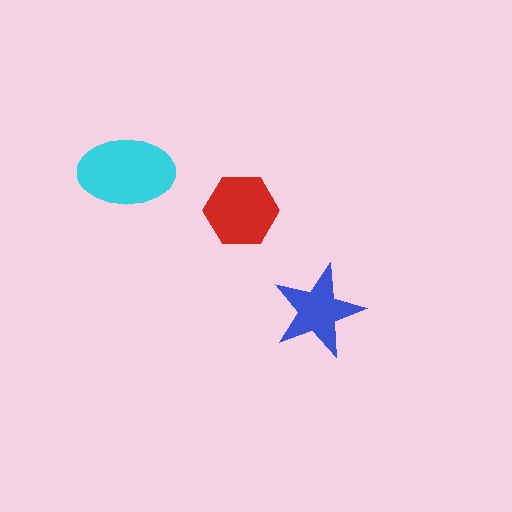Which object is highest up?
The cyan ellipse is topmost.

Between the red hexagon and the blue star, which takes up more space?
The red hexagon.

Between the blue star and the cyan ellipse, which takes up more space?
The cyan ellipse.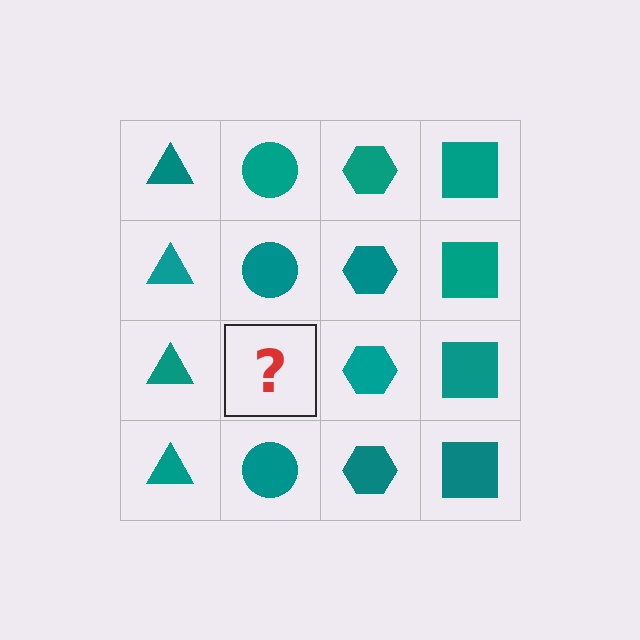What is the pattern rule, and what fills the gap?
The rule is that each column has a consistent shape. The gap should be filled with a teal circle.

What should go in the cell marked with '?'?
The missing cell should contain a teal circle.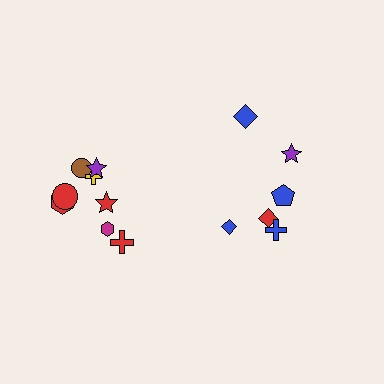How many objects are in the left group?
There are 8 objects.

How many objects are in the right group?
There are 6 objects.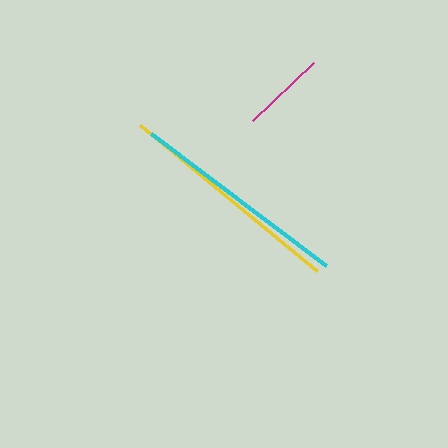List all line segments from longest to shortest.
From longest to shortest: yellow, cyan, magenta.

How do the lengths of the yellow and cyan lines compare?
The yellow and cyan lines are approximately the same length.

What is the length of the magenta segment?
The magenta segment is approximately 84 pixels long.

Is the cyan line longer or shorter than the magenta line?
The cyan line is longer than the magenta line.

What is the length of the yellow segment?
The yellow segment is approximately 229 pixels long.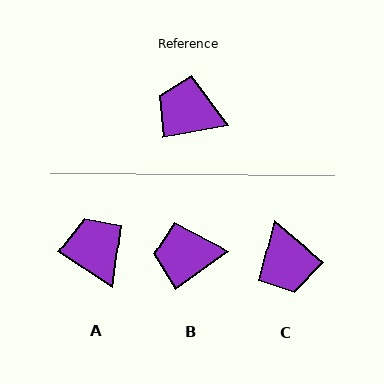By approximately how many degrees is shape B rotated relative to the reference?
Approximately 26 degrees counter-clockwise.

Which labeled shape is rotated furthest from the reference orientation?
C, about 130 degrees away.